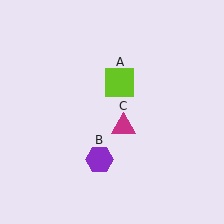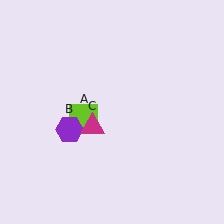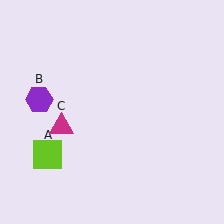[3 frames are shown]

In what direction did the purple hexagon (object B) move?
The purple hexagon (object B) moved up and to the left.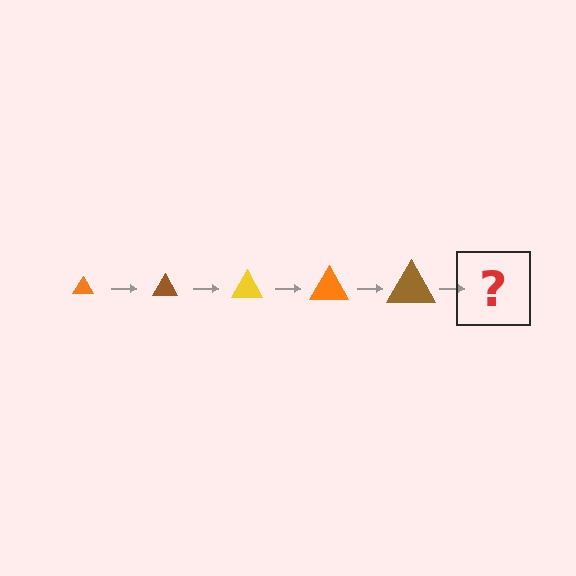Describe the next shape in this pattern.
It should be a yellow triangle, larger than the previous one.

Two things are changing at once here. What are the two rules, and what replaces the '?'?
The two rules are that the triangle grows larger each step and the color cycles through orange, brown, and yellow. The '?' should be a yellow triangle, larger than the previous one.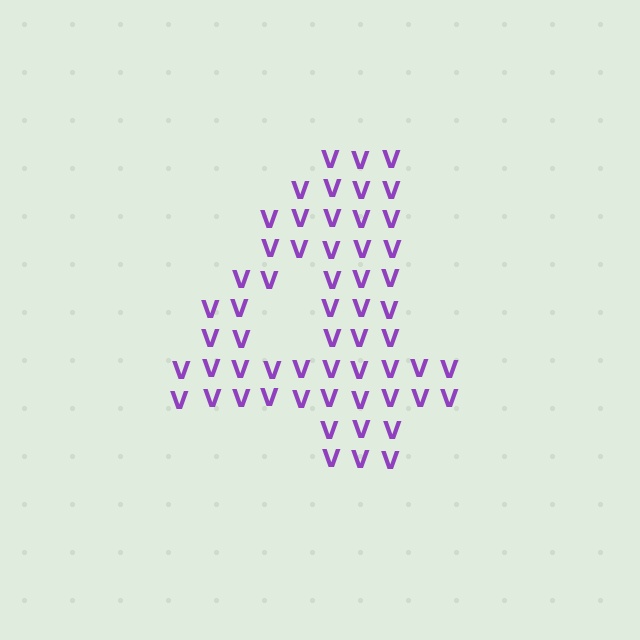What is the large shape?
The large shape is the digit 4.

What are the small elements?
The small elements are letter V's.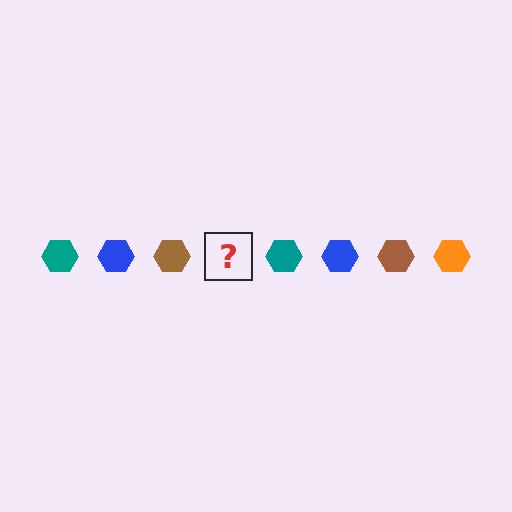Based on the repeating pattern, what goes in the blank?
The blank should be an orange hexagon.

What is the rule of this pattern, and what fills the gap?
The rule is that the pattern cycles through teal, blue, brown, orange hexagons. The gap should be filled with an orange hexagon.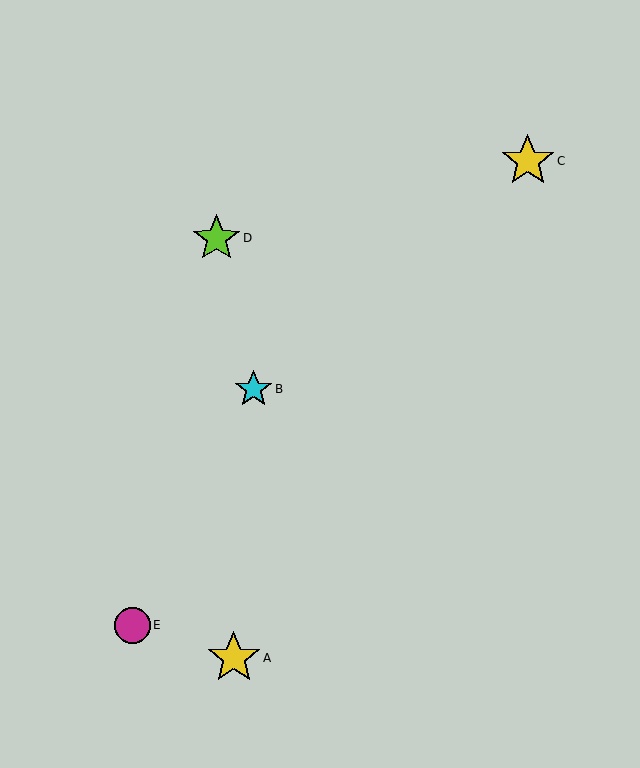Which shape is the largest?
The yellow star (labeled A) is the largest.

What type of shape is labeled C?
Shape C is a yellow star.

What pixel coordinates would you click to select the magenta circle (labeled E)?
Click at (133, 625) to select the magenta circle E.